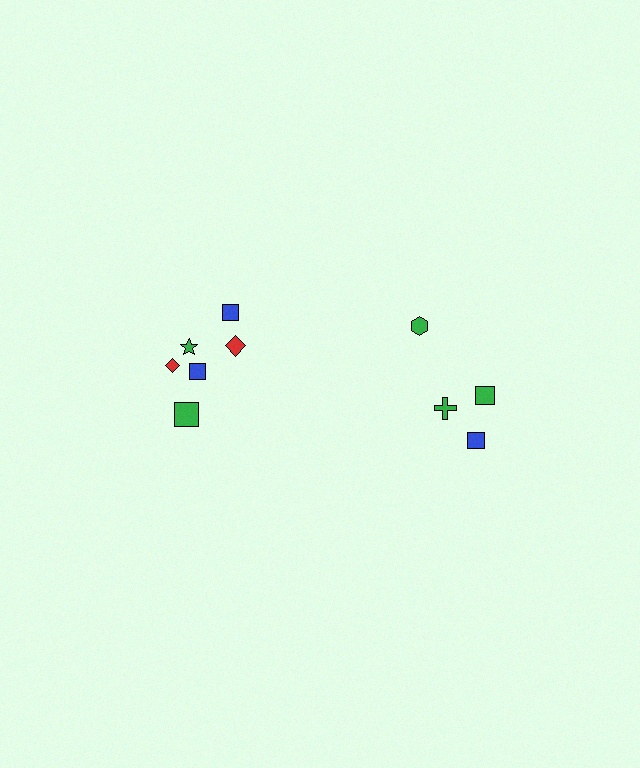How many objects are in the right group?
There are 4 objects.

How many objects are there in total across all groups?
There are 10 objects.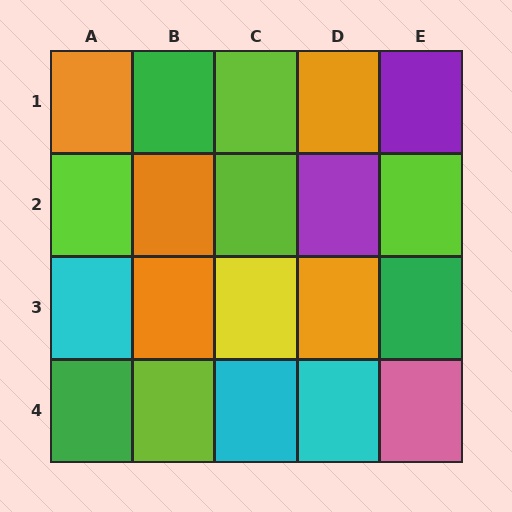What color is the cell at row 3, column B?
Orange.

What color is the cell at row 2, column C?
Lime.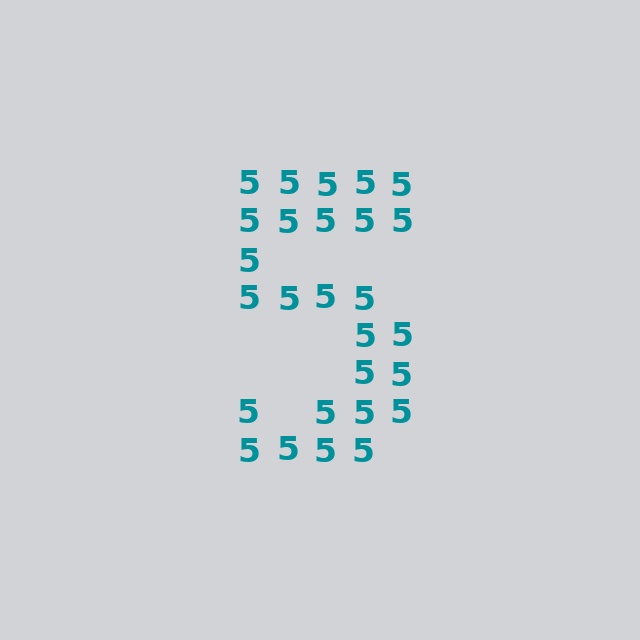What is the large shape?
The large shape is the digit 5.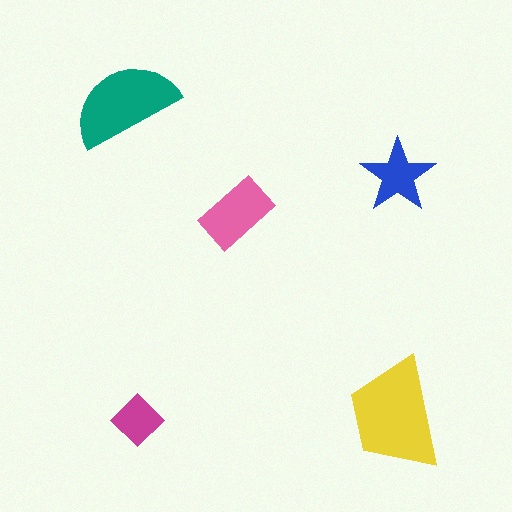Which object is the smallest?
The magenta diamond.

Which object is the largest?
The yellow trapezoid.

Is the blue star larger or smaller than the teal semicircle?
Smaller.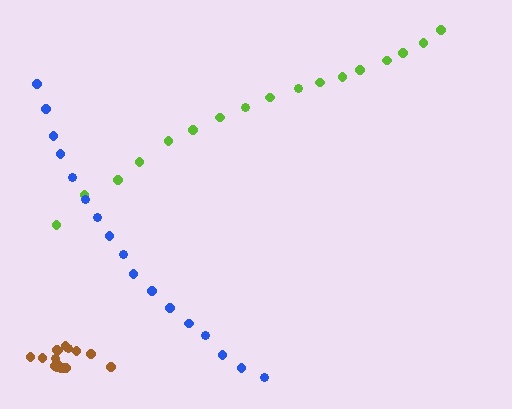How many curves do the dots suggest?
There are 3 distinct paths.